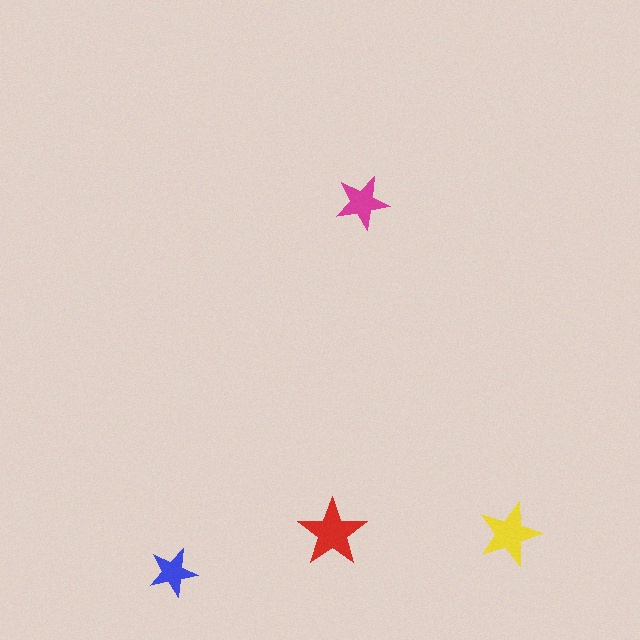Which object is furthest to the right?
The yellow star is rightmost.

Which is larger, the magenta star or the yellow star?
The yellow one.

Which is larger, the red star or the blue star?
The red one.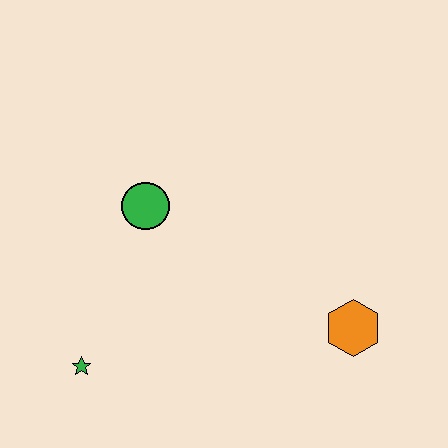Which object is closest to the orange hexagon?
The green circle is closest to the orange hexagon.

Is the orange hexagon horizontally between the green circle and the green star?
No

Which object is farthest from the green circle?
The orange hexagon is farthest from the green circle.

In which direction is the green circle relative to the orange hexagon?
The green circle is to the left of the orange hexagon.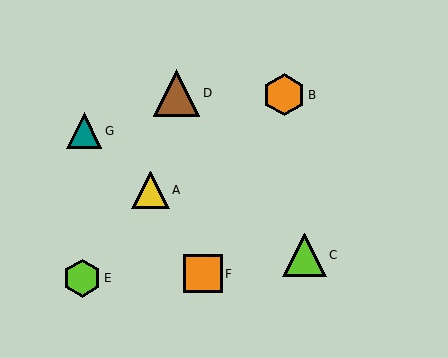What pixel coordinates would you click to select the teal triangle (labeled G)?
Click at (84, 131) to select the teal triangle G.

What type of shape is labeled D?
Shape D is a brown triangle.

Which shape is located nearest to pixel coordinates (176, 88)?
The brown triangle (labeled D) at (176, 93) is nearest to that location.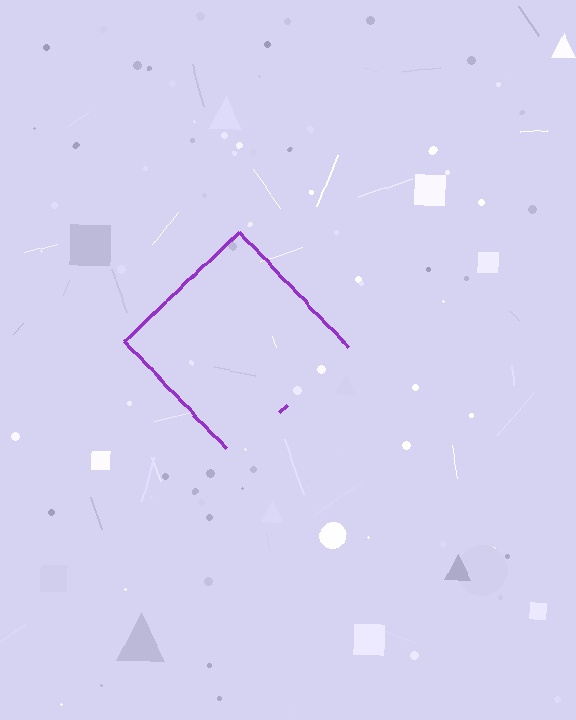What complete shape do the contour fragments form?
The contour fragments form a diamond.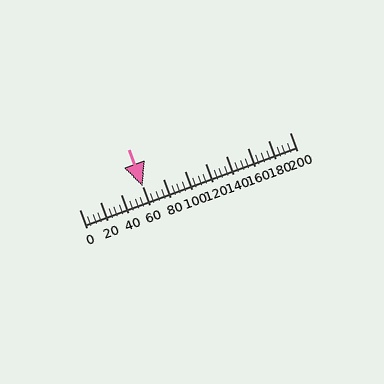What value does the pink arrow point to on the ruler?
The pink arrow points to approximately 60.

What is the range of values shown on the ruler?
The ruler shows values from 0 to 200.